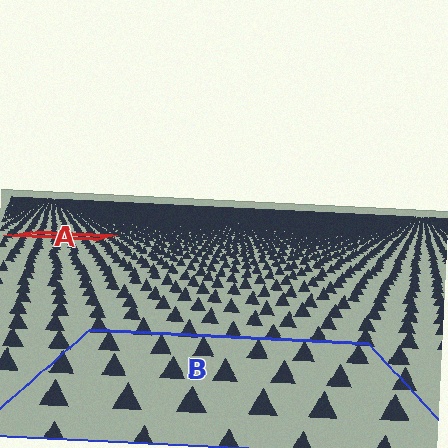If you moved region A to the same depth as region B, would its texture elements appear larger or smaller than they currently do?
They would appear larger. At a closer depth, the same texture elements are projected at a bigger on-screen size.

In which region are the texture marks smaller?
The texture marks are smaller in region A, because it is farther away.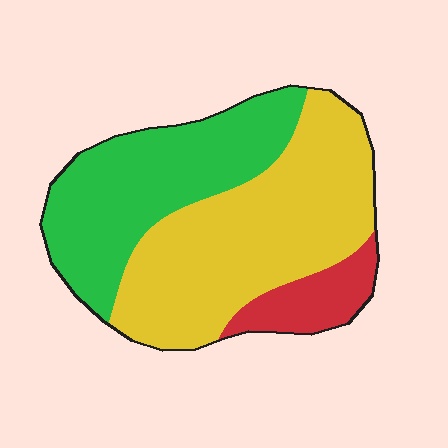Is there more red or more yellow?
Yellow.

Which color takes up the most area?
Yellow, at roughly 50%.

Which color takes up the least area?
Red, at roughly 10%.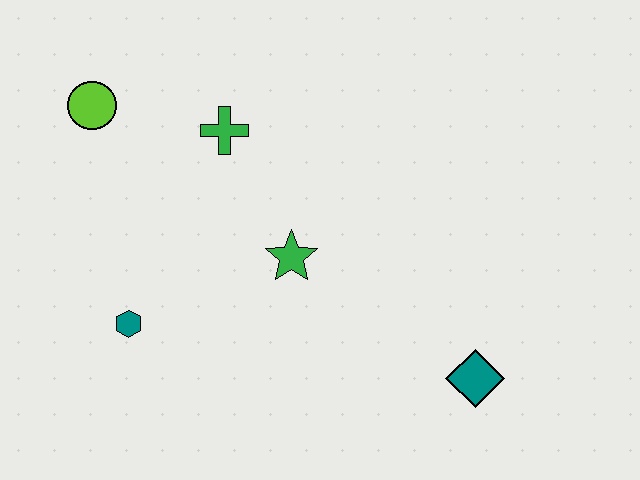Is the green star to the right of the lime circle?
Yes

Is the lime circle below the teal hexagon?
No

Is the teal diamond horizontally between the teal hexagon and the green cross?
No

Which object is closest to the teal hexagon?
The green star is closest to the teal hexagon.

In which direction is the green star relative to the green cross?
The green star is below the green cross.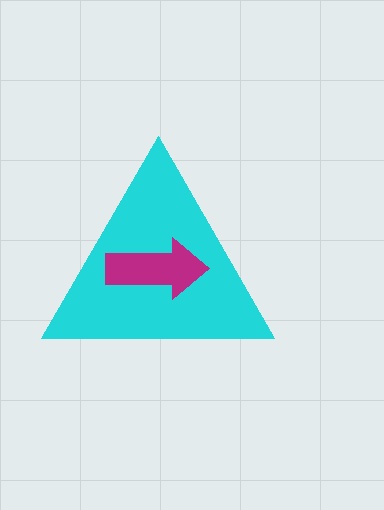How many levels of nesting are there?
2.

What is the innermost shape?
The magenta arrow.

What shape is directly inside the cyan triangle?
The magenta arrow.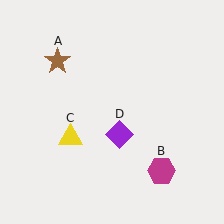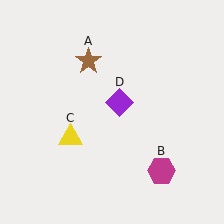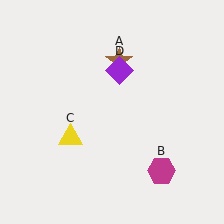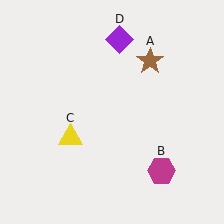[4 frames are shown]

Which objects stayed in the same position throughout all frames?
Magenta hexagon (object B) and yellow triangle (object C) remained stationary.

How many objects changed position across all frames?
2 objects changed position: brown star (object A), purple diamond (object D).